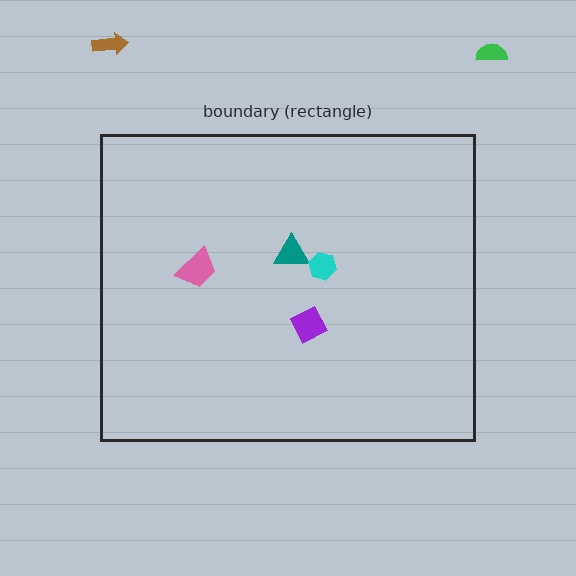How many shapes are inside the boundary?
4 inside, 2 outside.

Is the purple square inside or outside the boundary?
Inside.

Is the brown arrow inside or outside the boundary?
Outside.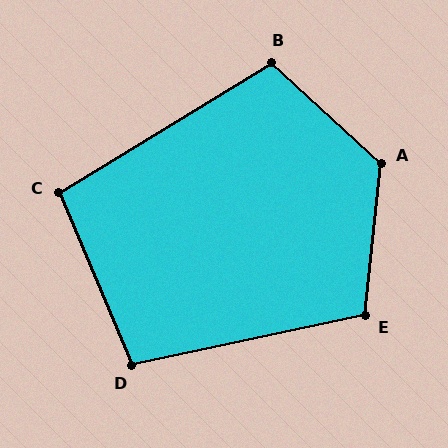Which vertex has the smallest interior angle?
C, at approximately 98 degrees.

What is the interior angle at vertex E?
Approximately 108 degrees (obtuse).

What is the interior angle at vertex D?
Approximately 101 degrees (obtuse).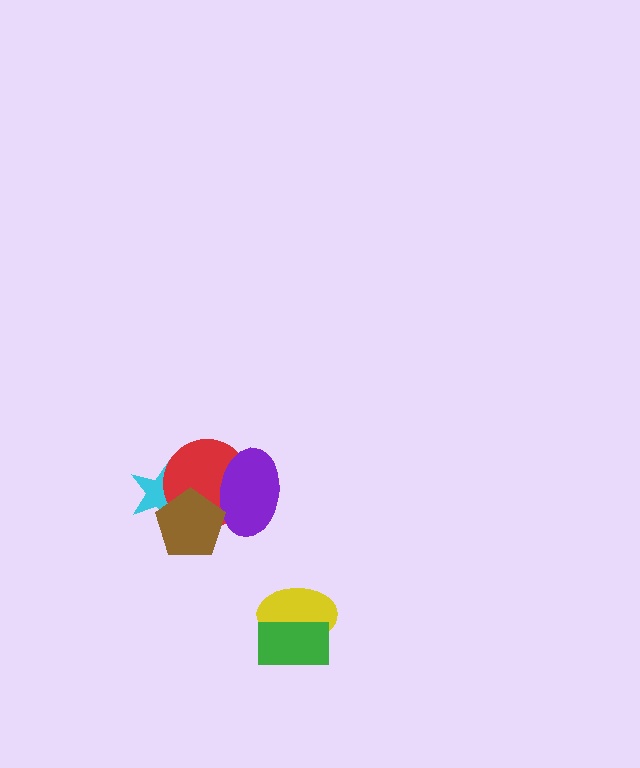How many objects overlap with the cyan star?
2 objects overlap with the cyan star.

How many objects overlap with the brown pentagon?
3 objects overlap with the brown pentagon.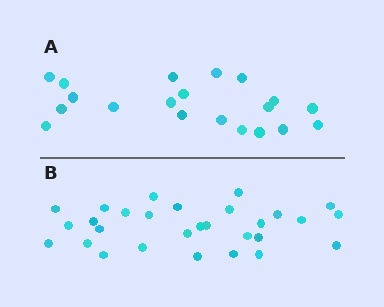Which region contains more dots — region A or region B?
Region B (the bottom region) has more dots.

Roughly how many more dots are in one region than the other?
Region B has roughly 8 or so more dots than region A.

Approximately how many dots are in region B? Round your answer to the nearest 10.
About 30 dots. (The exact count is 29, which rounds to 30.)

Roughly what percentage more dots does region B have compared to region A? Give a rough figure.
About 45% more.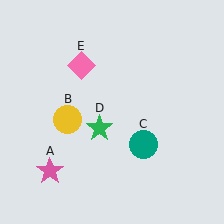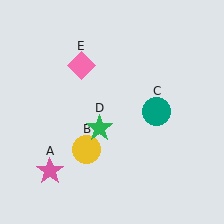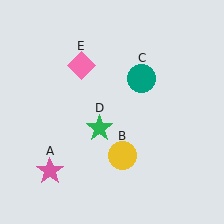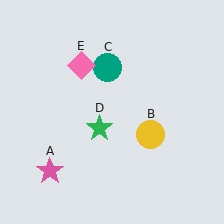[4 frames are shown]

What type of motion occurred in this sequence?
The yellow circle (object B), teal circle (object C) rotated counterclockwise around the center of the scene.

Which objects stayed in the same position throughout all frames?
Pink star (object A) and green star (object D) and pink diamond (object E) remained stationary.